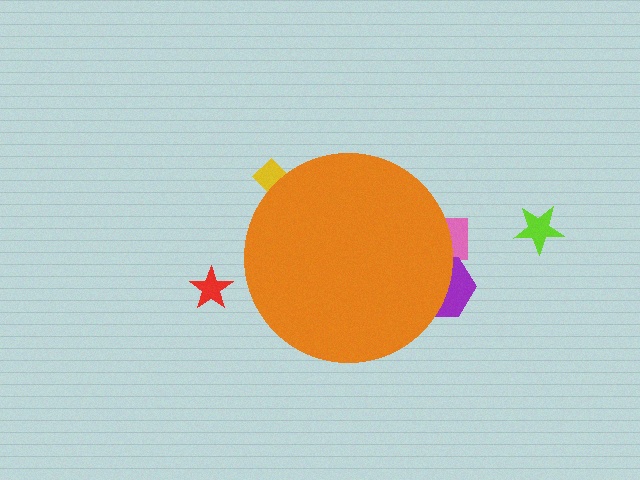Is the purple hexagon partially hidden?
Yes, the purple hexagon is partially hidden behind the orange circle.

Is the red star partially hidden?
No, the red star is fully visible.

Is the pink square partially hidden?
Yes, the pink square is partially hidden behind the orange circle.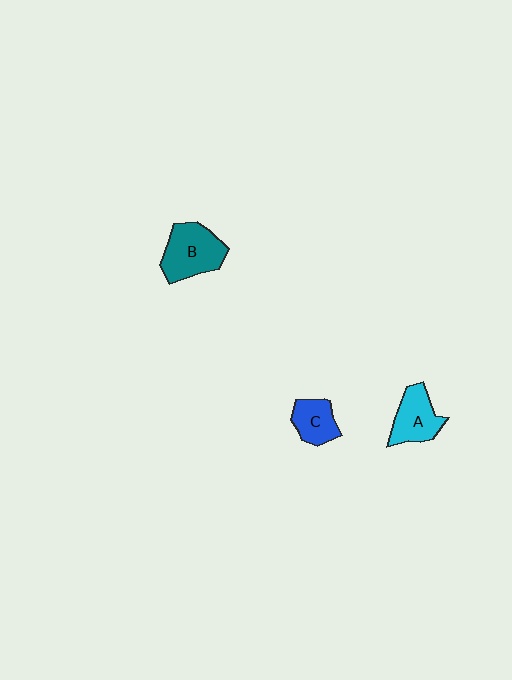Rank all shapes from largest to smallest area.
From largest to smallest: B (teal), A (cyan), C (blue).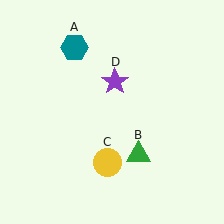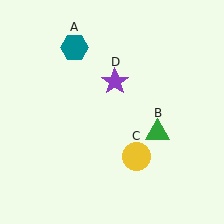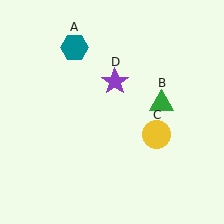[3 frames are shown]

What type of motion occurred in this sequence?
The green triangle (object B), yellow circle (object C) rotated counterclockwise around the center of the scene.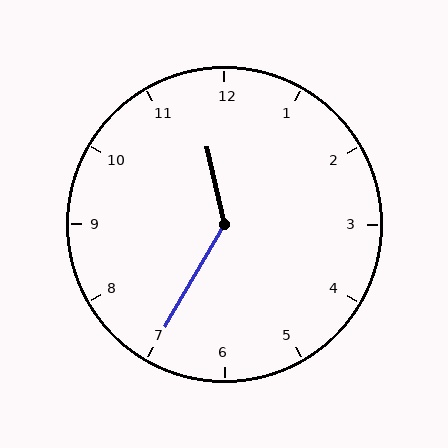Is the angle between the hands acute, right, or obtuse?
It is obtuse.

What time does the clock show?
11:35.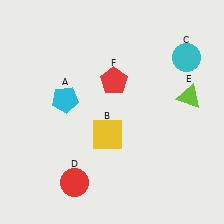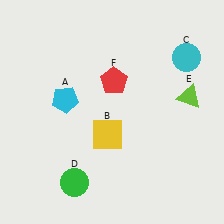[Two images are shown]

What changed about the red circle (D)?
In Image 1, D is red. In Image 2, it changed to green.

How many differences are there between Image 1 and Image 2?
There is 1 difference between the two images.